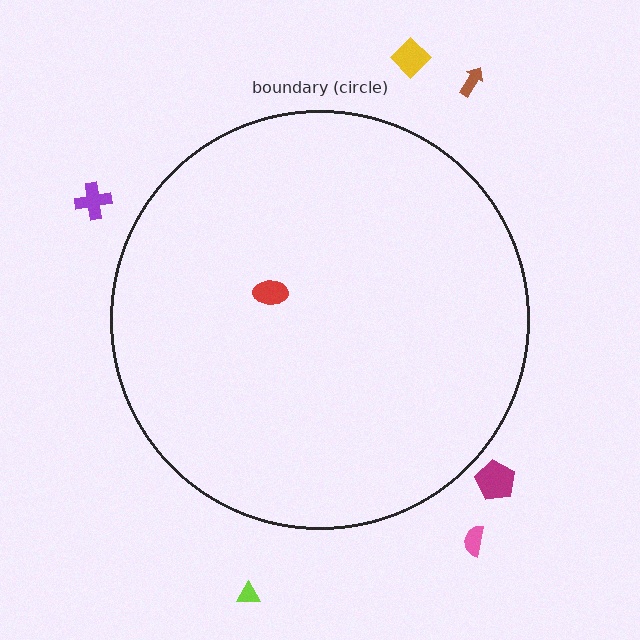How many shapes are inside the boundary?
1 inside, 6 outside.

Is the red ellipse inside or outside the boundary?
Inside.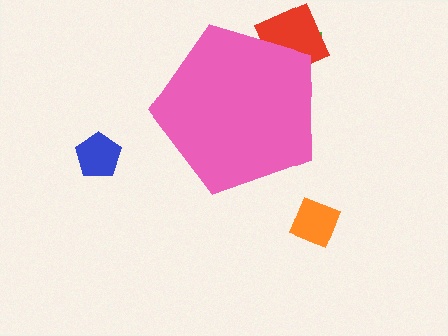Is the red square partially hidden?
Yes, the red square is partially hidden behind the pink pentagon.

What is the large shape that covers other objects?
A pink pentagon.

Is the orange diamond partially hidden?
No, the orange diamond is fully visible.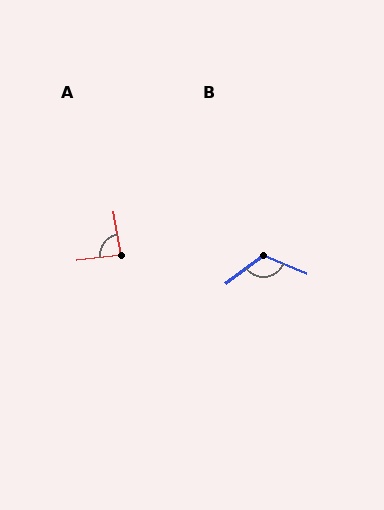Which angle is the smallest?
A, at approximately 87 degrees.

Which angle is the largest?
B, at approximately 119 degrees.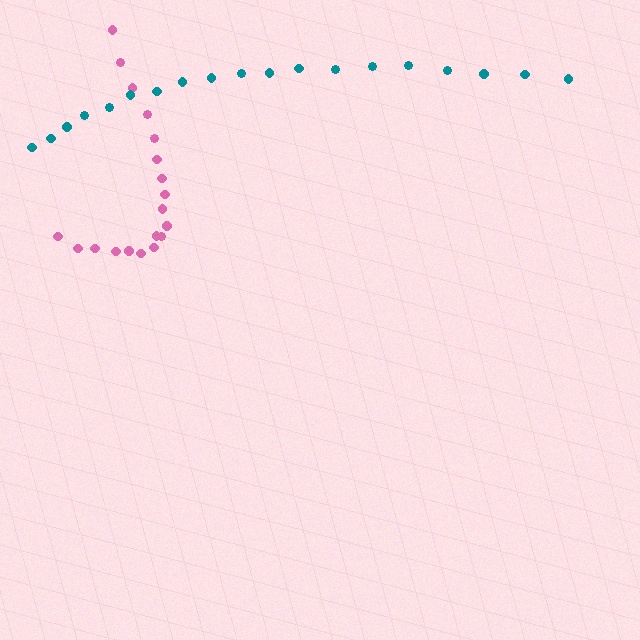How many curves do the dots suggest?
There are 2 distinct paths.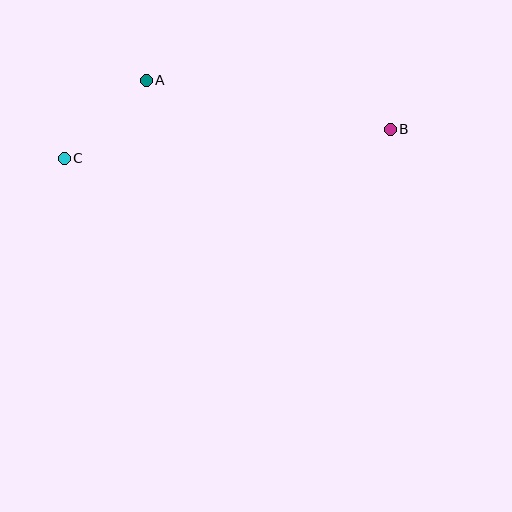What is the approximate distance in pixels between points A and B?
The distance between A and B is approximately 249 pixels.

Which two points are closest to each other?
Points A and C are closest to each other.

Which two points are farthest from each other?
Points B and C are farthest from each other.